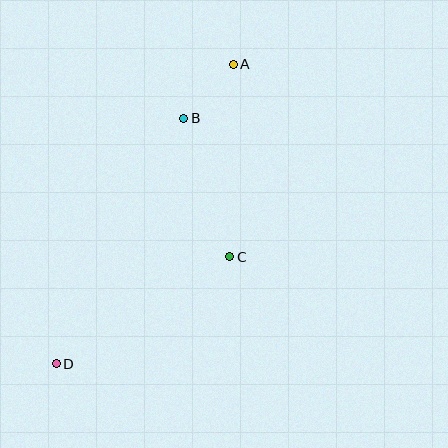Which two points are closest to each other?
Points A and B are closest to each other.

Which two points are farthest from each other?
Points A and D are farthest from each other.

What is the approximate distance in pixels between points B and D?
The distance between B and D is approximately 276 pixels.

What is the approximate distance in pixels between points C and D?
The distance between C and D is approximately 204 pixels.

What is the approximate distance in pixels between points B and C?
The distance between B and C is approximately 146 pixels.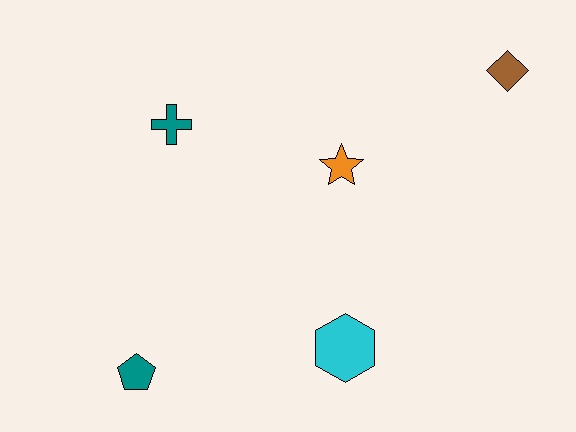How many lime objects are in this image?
There are no lime objects.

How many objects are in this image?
There are 5 objects.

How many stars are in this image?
There is 1 star.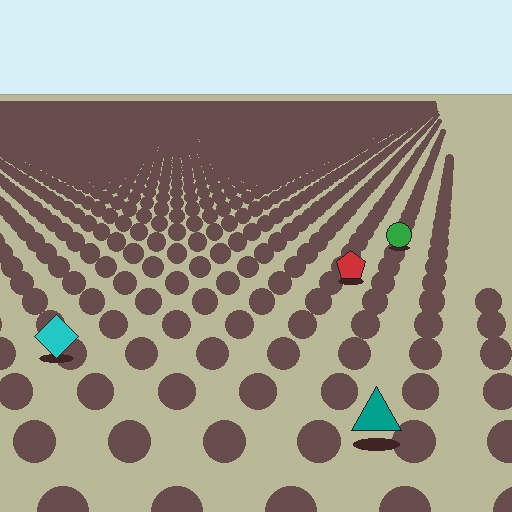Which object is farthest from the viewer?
The green circle is farthest from the viewer. It appears smaller and the ground texture around it is denser.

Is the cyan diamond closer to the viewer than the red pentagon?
Yes. The cyan diamond is closer — you can tell from the texture gradient: the ground texture is coarser near it.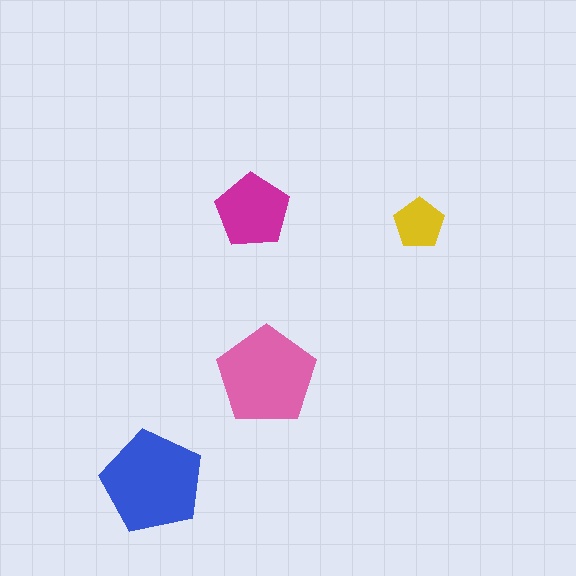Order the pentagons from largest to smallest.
the blue one, the pink one, the magenta one, the yellow one.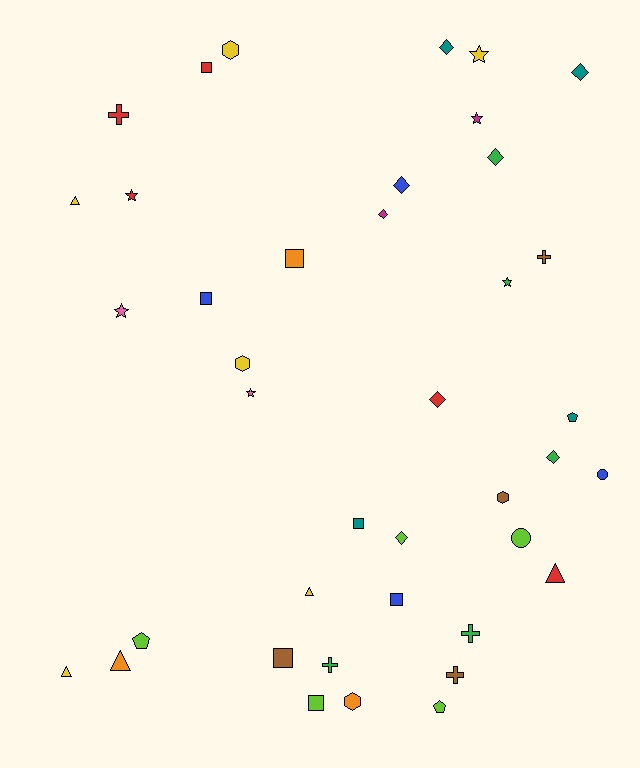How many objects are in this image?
There are 40 objects.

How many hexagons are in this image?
There are 4 hexagons.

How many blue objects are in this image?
There are 4 blue objects.